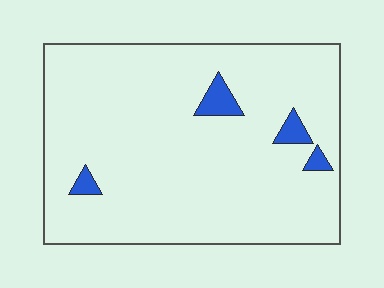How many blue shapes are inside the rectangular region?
4.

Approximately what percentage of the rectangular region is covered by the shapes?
Approximately 5%.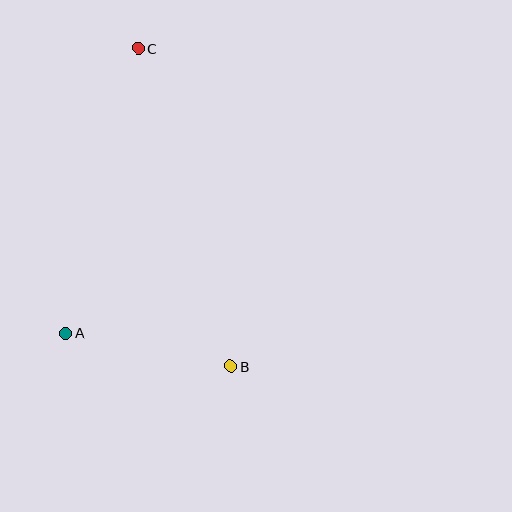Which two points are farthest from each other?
Points B and C are farthest from each other.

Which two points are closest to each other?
Points A and B are closest to each other.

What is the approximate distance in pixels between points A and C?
The distance between A and C is approximately 294 pixels.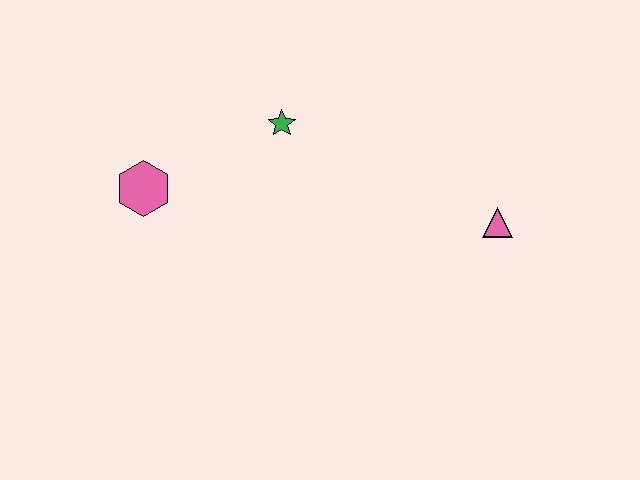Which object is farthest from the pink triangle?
The pink hexagon is farthest from the pink triangle.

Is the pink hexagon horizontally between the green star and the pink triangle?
No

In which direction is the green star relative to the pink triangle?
The green star is to the left of the pink triangle.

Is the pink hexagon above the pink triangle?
Yes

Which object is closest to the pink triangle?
The green star is closest to the pink triangle.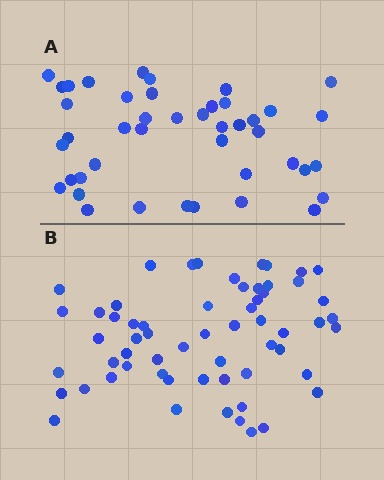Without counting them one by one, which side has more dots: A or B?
Region B (the bottom region) has more dots.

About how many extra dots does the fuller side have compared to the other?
Region B has approximately 15 more dots than region A.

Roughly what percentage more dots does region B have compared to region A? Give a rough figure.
About 40% more.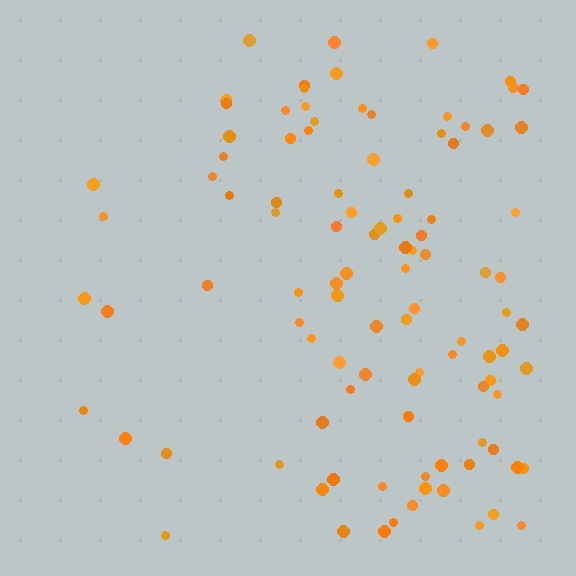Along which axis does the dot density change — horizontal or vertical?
Horizontal.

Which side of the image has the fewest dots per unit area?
The left.